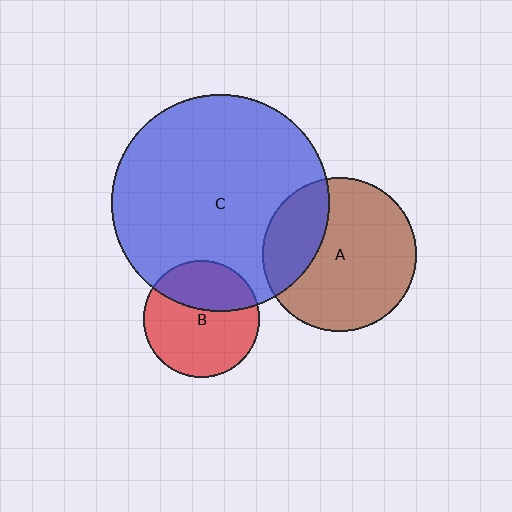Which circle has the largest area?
Circle C (blue).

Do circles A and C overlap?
Yes.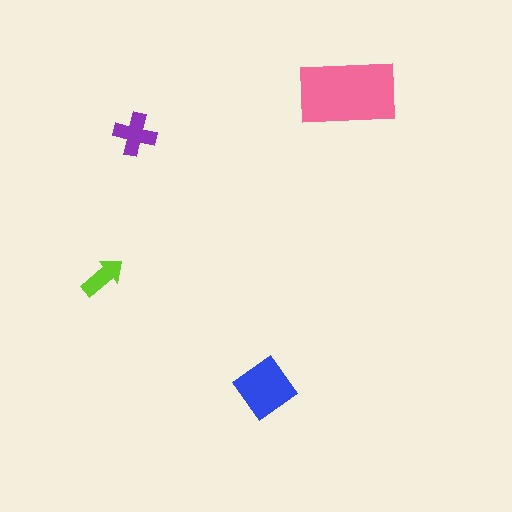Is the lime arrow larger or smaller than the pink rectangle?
Smaller.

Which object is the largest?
The pink rectangle.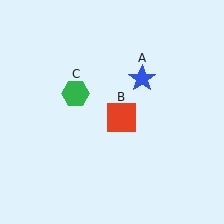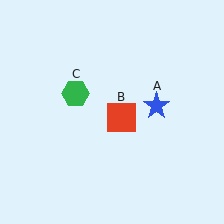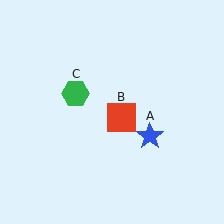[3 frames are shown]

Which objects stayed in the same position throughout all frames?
Red square (object B) and green hexagon (object C) remained stationary.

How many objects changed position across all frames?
1 object changed position: blue star (object A).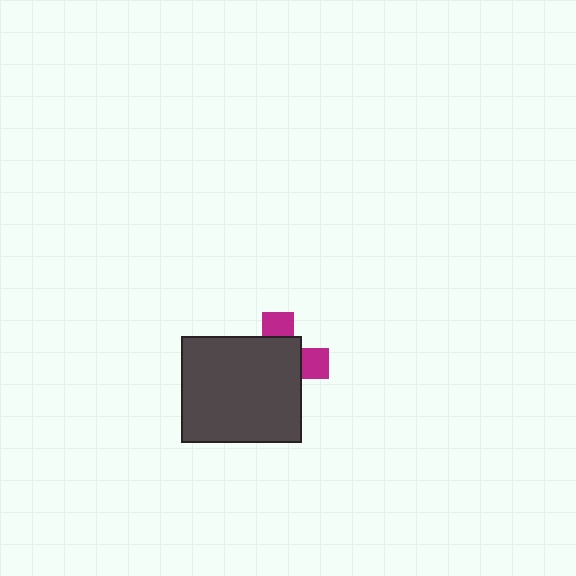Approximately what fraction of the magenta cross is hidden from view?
Roughly 70% of the magenta cross is hidden behind the dark gray rectangle.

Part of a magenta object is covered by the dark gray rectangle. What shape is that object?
It is a cross.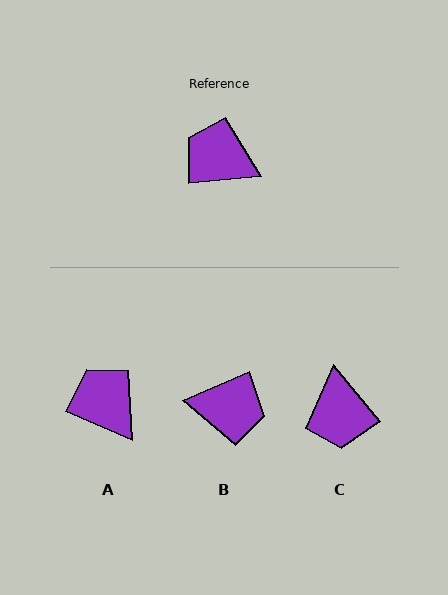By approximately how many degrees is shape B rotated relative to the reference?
Approximately 162 degrees clockwise.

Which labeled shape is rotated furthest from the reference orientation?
B, about 162 degrees away.